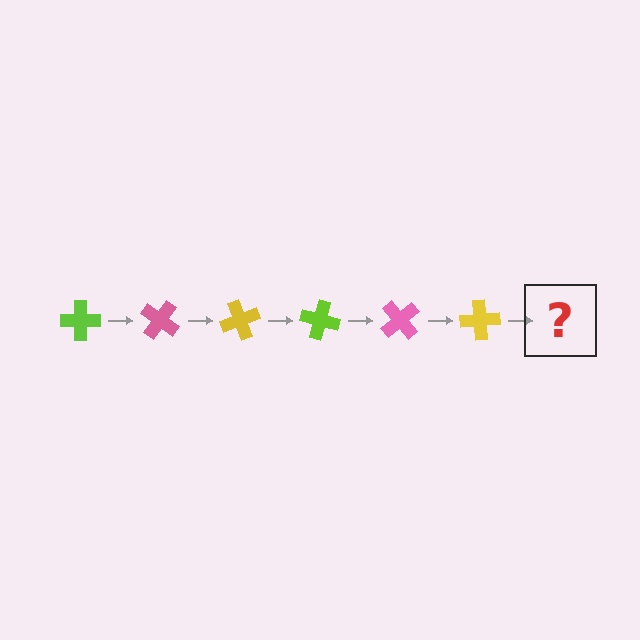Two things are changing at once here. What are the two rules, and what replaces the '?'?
The two rules are that it rotates 35 degrees each step and the color cycles through lime, pink, and yellow. The '?' should be a lime cross, rotated 210 degrees from the start.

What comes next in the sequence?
The next element should be a lime cross, rotated 210 degrees from the start.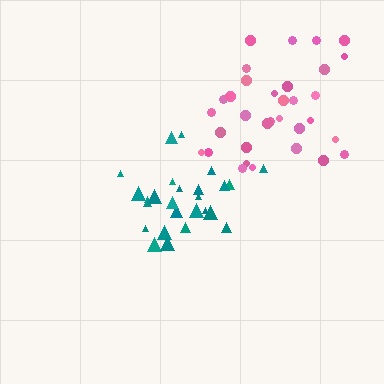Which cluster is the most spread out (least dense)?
Pink.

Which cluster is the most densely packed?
Teal.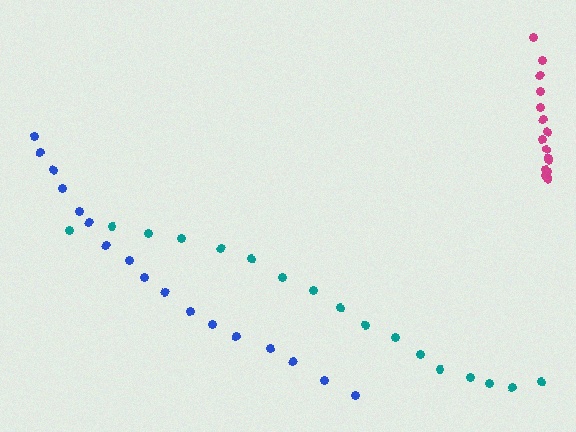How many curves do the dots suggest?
There are 3 distinct paths.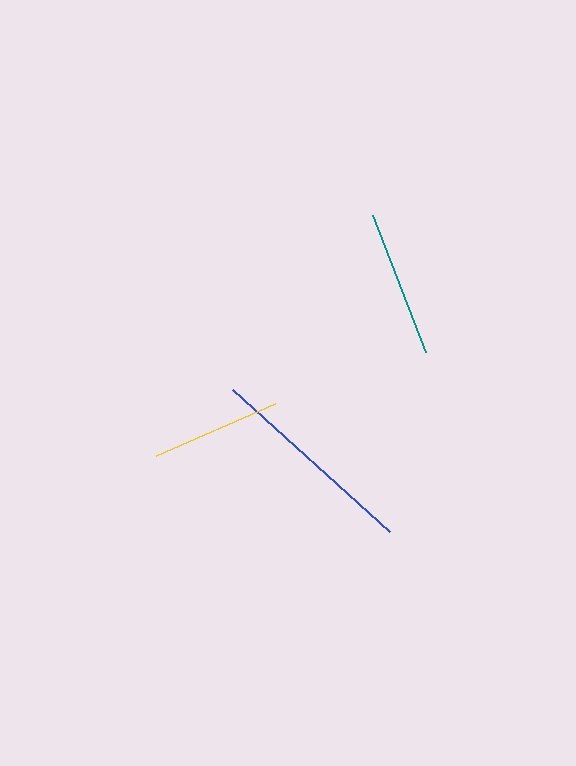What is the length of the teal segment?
The teal segment is approximately 147 pixels long.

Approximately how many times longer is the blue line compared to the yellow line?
The blue line is approximately 1.6 times the length of the yellow line.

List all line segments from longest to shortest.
From longest to shortest: blue, teal, yellow.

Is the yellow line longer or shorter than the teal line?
The teal line is longer than the yellow line.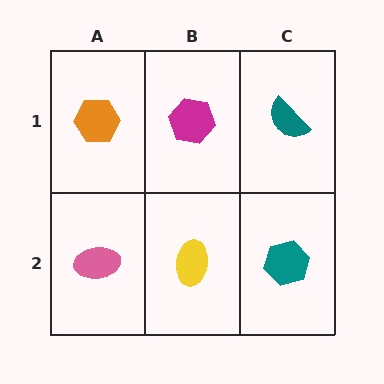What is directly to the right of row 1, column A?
A magenta hexagon.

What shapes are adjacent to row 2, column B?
A magenta hexagon (row 1, column B), a pink ellipse (row 2, column A), a teal hexagon (row 2, column C).